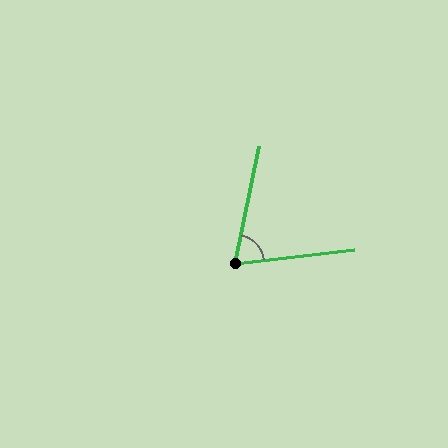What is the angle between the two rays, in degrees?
Approximately 72 degrees.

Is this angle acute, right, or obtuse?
It is acute.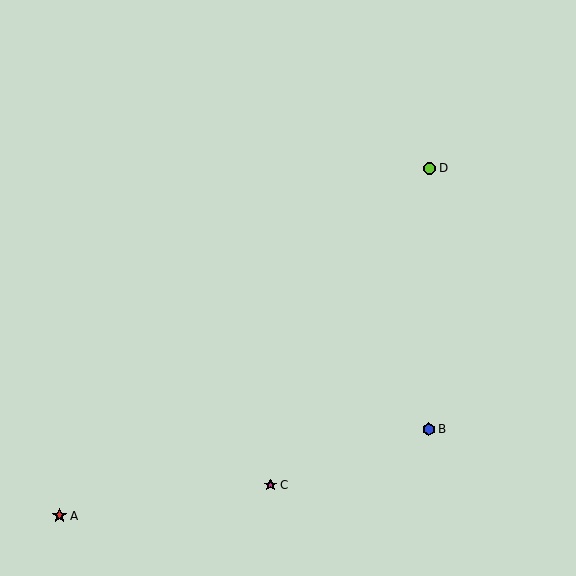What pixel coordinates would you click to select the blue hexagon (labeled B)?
Click at (429, 429) to select the blue hexagon B.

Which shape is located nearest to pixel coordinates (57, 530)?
The red star (labeled A) at (59, 516) is nearest to that location.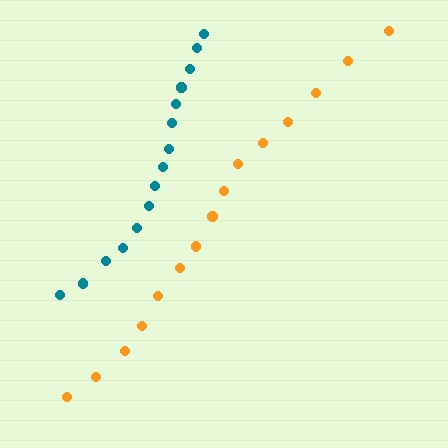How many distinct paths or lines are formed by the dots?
There are 2 distinct paths.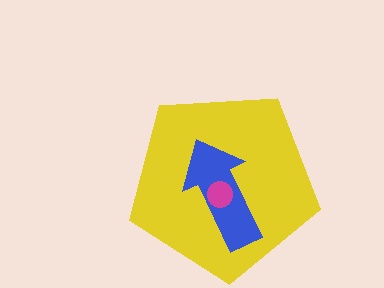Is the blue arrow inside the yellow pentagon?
Yes.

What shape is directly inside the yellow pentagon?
The blue arrow.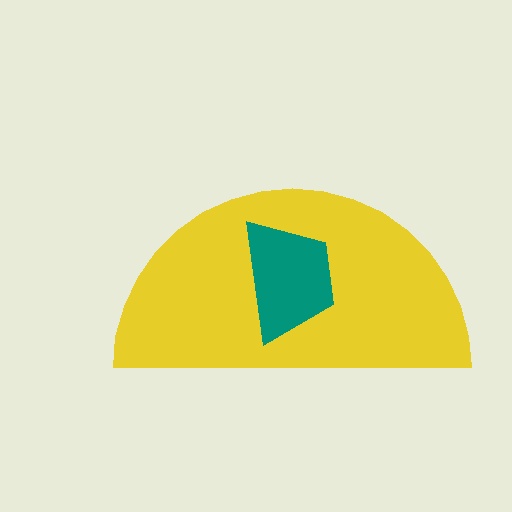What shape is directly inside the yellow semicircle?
The teal trapezoid.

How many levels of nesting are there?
2.